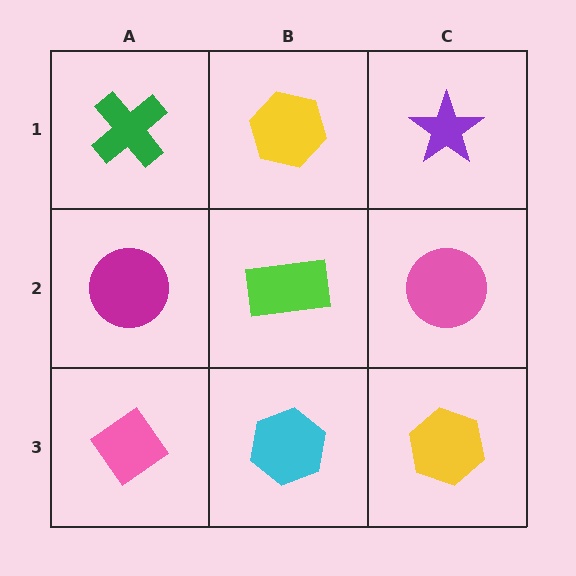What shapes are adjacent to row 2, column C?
A purple star (row 1, column C), a yellow hexagon (row 3, column C), a lime rectangle (row 2, column B).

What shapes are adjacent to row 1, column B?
A lime rectangle (row 2, column B), a green cross (row 1, column A), a purple star (row 1, column C).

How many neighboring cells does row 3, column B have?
3.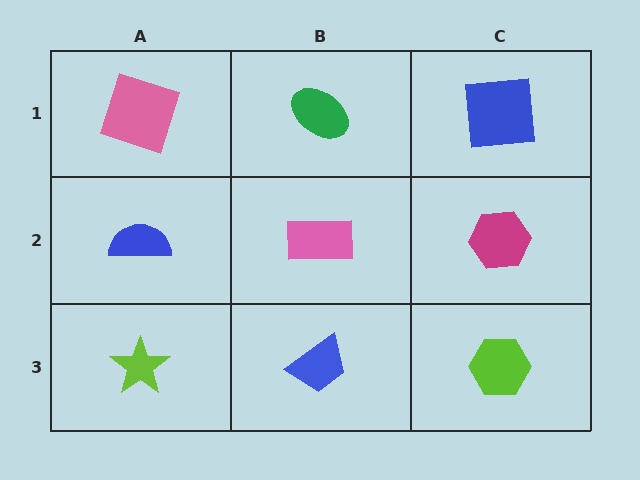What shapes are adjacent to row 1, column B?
A pink rectangle (row 2, column B), a pink square (row 1, column A), a blue square (row 1, column C).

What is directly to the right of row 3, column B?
A lime hexagon.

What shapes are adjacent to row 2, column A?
A pink square (row 1, column A), a lime star (row 3, column A), a pink rectangle (row 2, column B).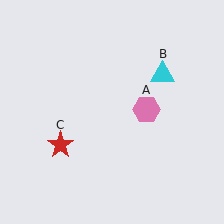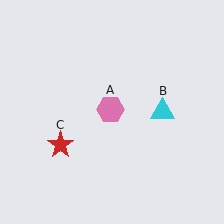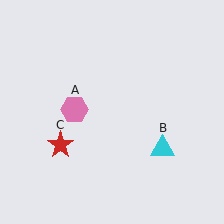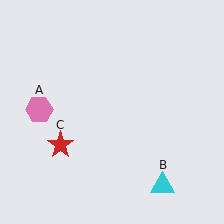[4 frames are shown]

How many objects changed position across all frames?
2 objects changed position: pink hexagon (object A), cyan triangle (object B).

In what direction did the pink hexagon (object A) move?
The pink hexagon (object A) moved left.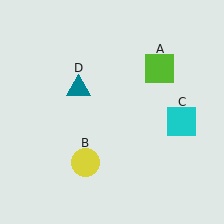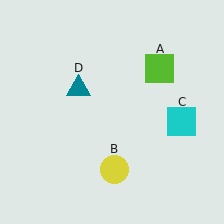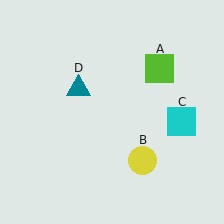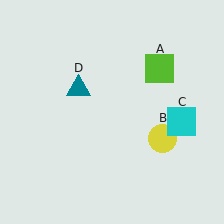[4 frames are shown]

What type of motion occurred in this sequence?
The yellow circle (object B) rotated counterclockwise around the center of the scene.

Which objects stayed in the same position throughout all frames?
Lime square (object A) and cyan square (object C) and teal triangle (object D) remained stationary.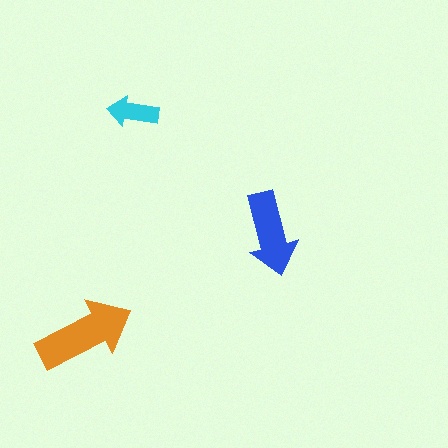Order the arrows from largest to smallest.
the orange one, the blue one, the cyan one.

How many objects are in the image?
There are 3 objects in the image.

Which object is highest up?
The cyan arrow is topmost.